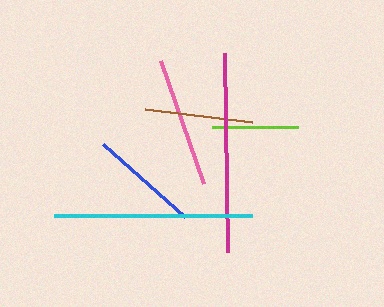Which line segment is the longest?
The magenta line is the longest at approximately 199 pixels.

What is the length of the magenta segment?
The magenta segment is approximately 199 pixels long.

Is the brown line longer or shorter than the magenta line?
The magenta line is longer than the brown line.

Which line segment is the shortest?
The lime line is the shortest at approximately 86 pixels.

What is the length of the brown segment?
The brown segment is approximately 108 pixels long.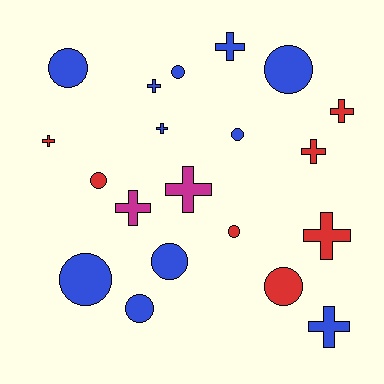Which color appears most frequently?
Blue, with 11 objects.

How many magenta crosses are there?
There are 2 magenta crosses.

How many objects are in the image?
There are 20 objects.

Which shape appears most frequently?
Circle, with 10 objects.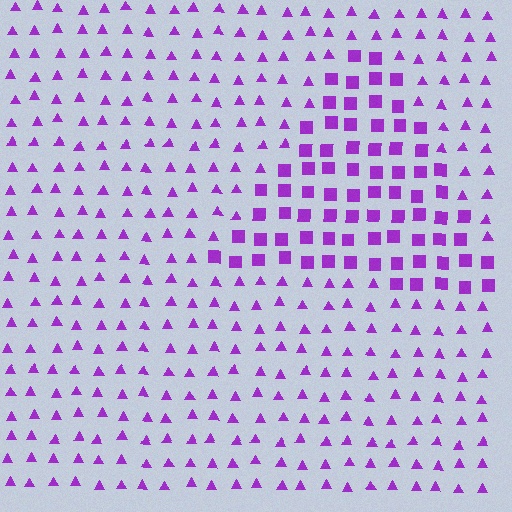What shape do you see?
I see a triangle.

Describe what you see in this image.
The image is filled with small purple elements arranged in a uniform grid. A triangle-shaped region contains squares, while the surrounding area contains triangles. The boundary is defined purely by the change in element shape.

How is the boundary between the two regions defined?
The boundary is defined by a change in element shape: squares inside vs. triangles outside. All elements share the same color and spacing.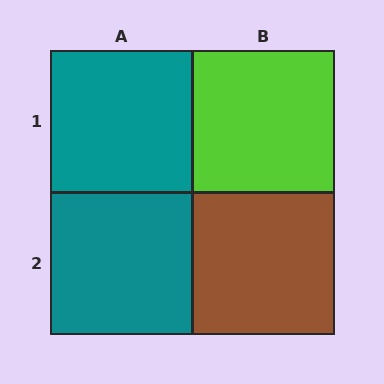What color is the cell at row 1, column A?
Teal.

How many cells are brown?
1 cell is brown.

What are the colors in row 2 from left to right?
Teal, brown.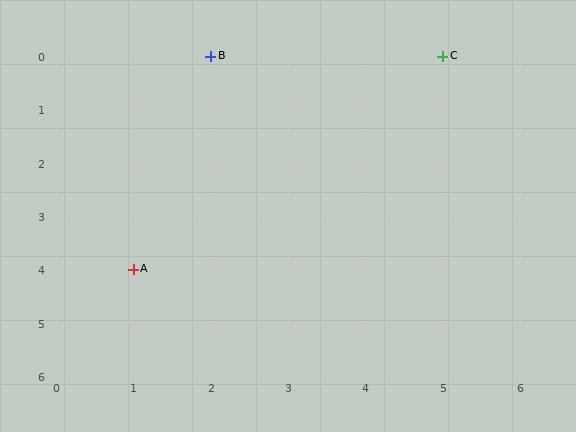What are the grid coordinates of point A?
Point A is at grid coordinates (1, 4).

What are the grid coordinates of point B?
Point B is at grid coordinates (2, 0).